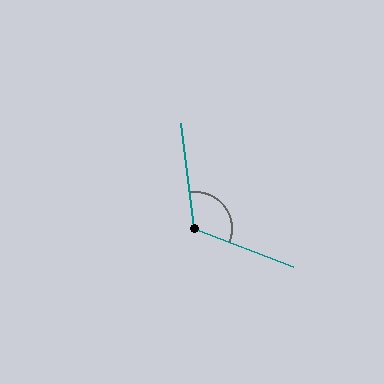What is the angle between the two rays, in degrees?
Approximately 118 degrees.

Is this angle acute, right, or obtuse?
It is obtuse.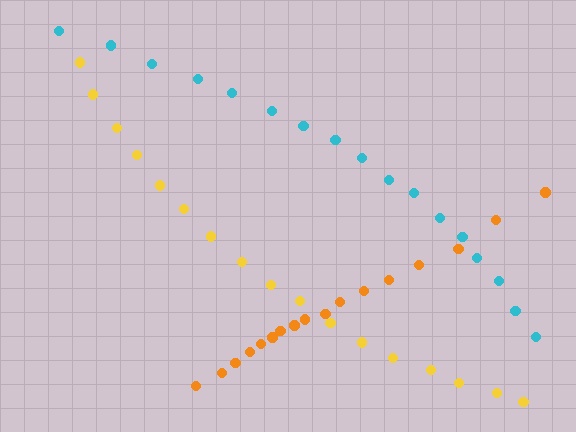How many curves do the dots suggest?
There are 3 distinct paths.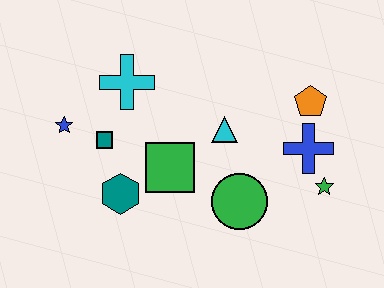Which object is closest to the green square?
The teal hexagon is closest to the green square.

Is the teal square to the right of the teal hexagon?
No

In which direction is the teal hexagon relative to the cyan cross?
The teal hexagon is below the cyan cross.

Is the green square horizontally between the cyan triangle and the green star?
No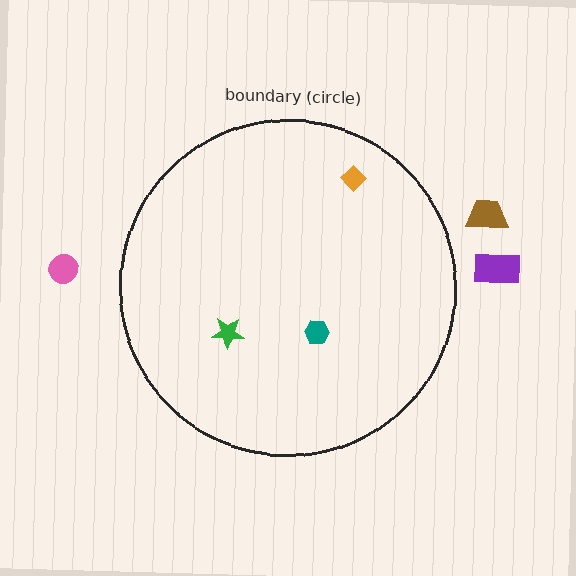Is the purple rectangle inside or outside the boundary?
Outside.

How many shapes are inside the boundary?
3 inside, 3 outside.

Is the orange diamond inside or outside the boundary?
Inside.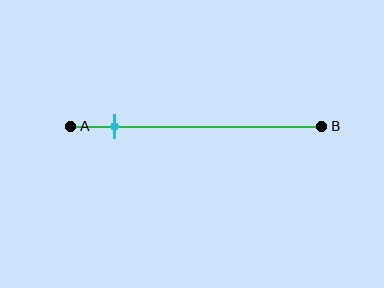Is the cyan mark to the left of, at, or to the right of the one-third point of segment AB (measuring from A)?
The cyan mark is to the left of the one-third point of segment AB.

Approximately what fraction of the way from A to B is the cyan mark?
The cyan mark is approximately 15% of the way from A to B.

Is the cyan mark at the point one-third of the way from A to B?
No, the mark is at about 15% from A, not at the 33% one-third point.